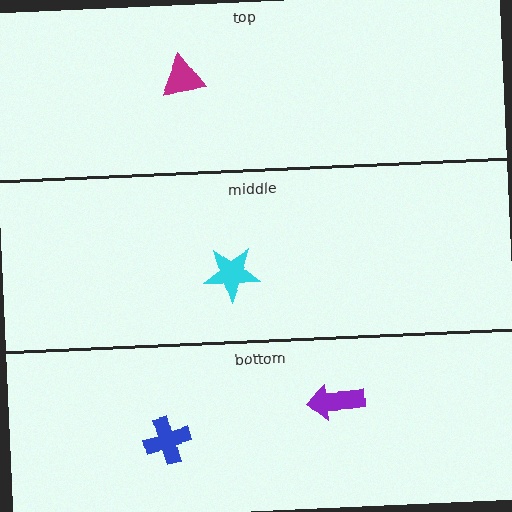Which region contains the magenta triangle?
The top region.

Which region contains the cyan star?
The middle region.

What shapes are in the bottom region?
The purple arrow, the blue cross.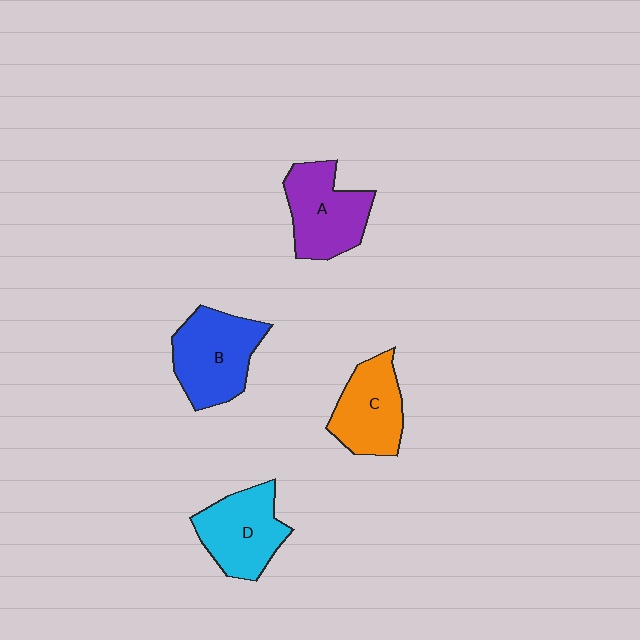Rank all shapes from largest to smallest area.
From largest to smallest: B (blue), A (purple), D (cyan), C (orange).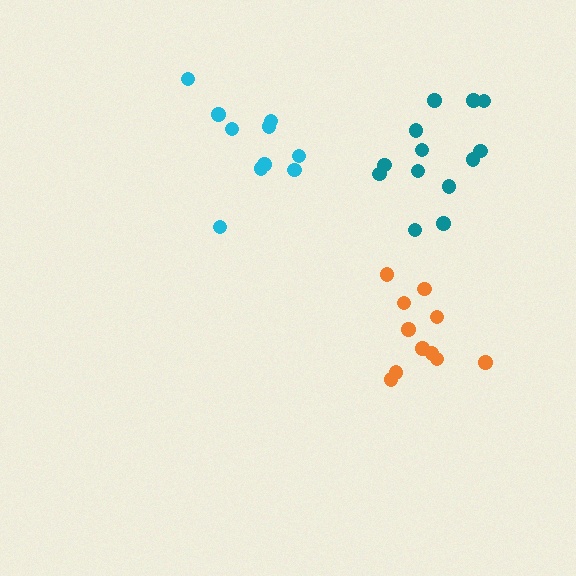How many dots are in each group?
Group 1: 11 dots, Group 2: 10 dots, Group 3: 13 dots (34 total).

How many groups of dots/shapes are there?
There are 3 groups.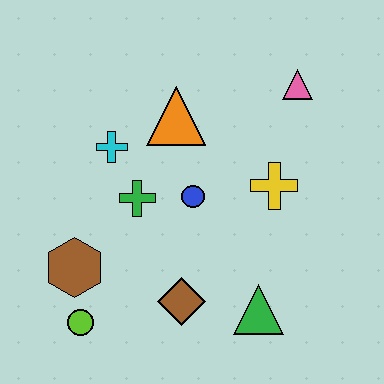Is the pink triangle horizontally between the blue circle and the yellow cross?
No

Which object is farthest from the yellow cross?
The lime circle is farthest from the yellow cross.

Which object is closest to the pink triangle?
The yellow cross is closest to the pink triangle.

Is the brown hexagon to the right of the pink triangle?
No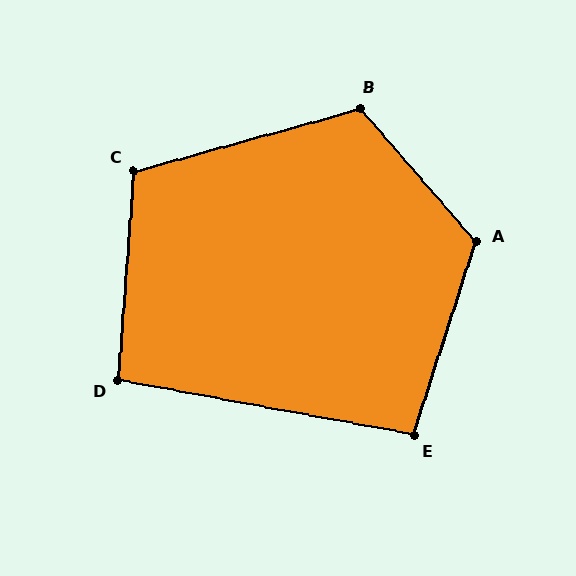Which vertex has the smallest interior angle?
D, at approximately 96 degrees.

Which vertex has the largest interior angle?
A, at approximately 121 degrees.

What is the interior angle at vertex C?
Approximately 110 degrees (obtuse).